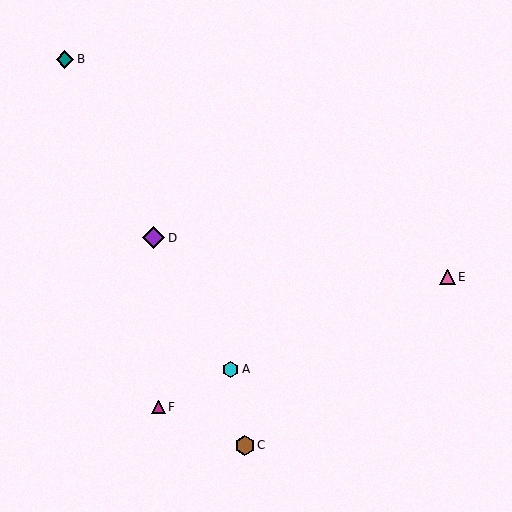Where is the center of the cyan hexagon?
The center of the cyan hexagon is at (231, 369).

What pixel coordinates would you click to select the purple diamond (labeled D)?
Click at (154, 238) to select the purple diamond D.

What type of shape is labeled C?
Shape C is a brown hexagon.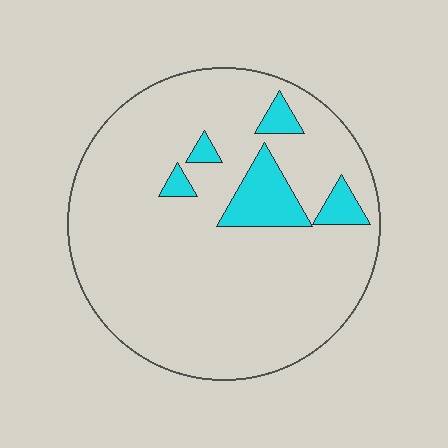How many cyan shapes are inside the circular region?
5.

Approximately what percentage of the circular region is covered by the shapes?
Approximately 10%.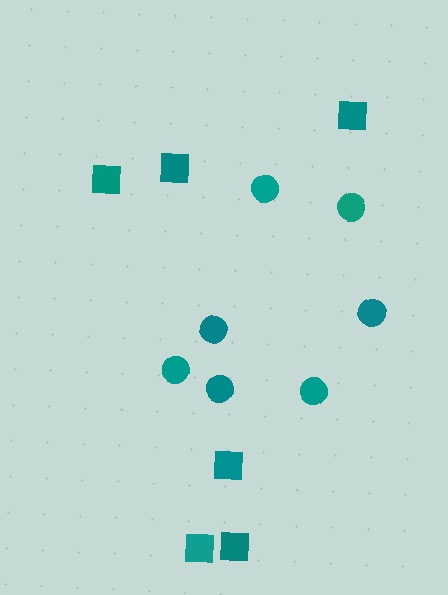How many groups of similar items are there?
There are 2 groups: one group of circles (7) and one group of squares (6).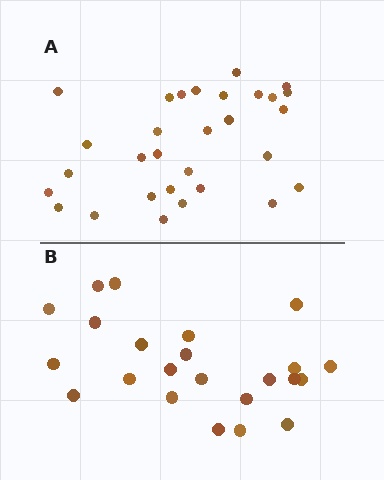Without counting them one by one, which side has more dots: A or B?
Region A (the top region) has more dots.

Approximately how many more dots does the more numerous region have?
Region A has roughly 8 or so more dots than region B.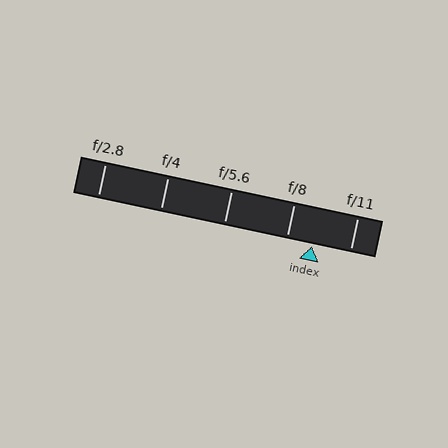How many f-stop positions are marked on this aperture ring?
There are 5 f-stop positions marked.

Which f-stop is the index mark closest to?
The index mark is closest to f/8.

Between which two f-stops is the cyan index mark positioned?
The index mark is between f/8 and f/11.